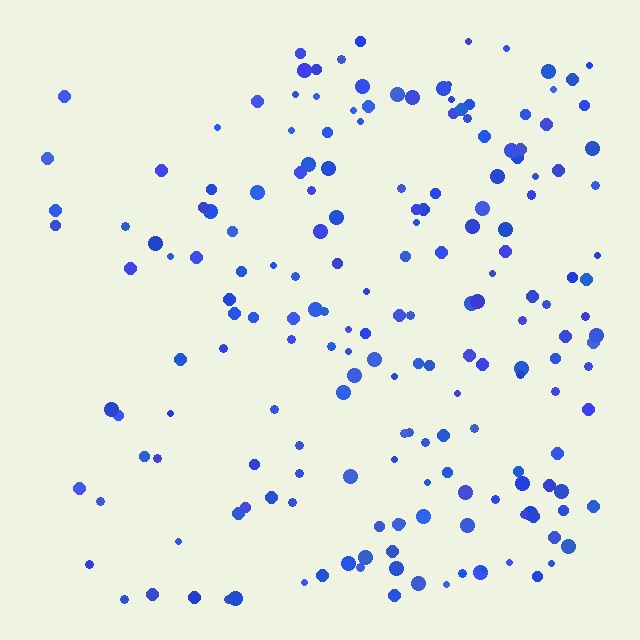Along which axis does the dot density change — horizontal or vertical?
Horizontal.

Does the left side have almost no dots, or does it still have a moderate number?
Still a moderate number, just noticeably fewer than the right.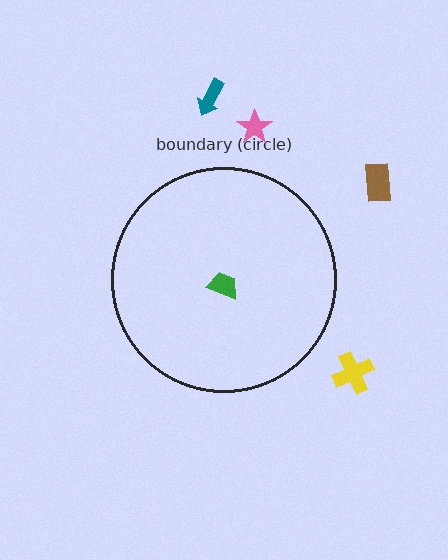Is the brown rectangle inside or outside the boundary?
Outside.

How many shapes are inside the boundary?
1 inside, 4 outside.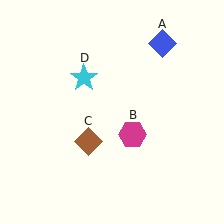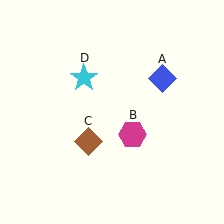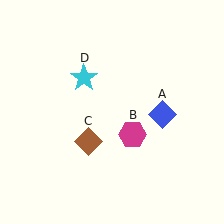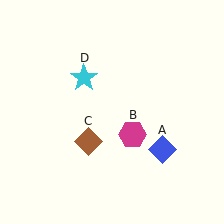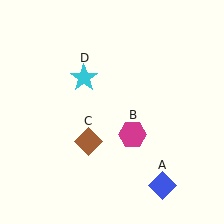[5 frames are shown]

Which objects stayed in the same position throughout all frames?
Magenta hexagon (object B) and brown diamond (object C) and cyan star (object D) remained stationary.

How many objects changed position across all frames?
1 object changed position: blue diamond (object A).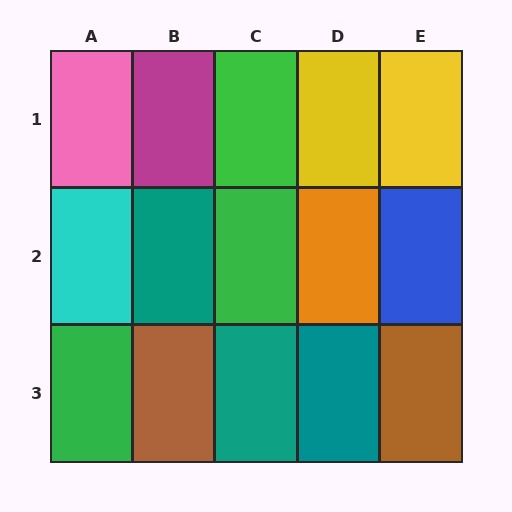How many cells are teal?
3 cells are teal.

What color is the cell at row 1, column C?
Green.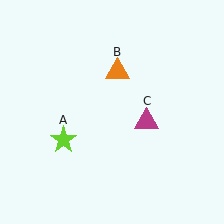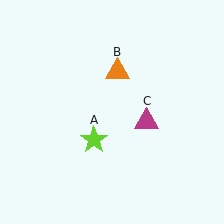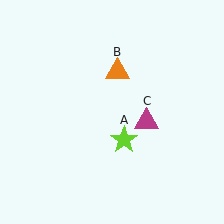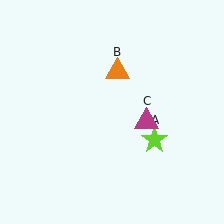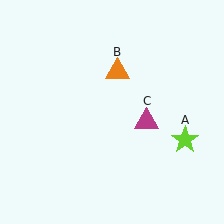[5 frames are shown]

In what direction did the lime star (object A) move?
The lime star (object A) moved right.